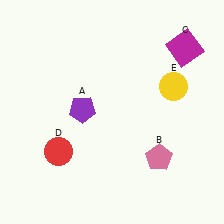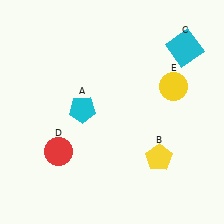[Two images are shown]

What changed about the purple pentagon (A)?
In Image 1, A is purple. In Image 2, it changed to cyan.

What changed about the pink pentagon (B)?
In Image 1, B is pink. In Image 2, it changed to yellow.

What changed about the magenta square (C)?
In Image 1, C is magenta. In Image 2, it changed to cyan.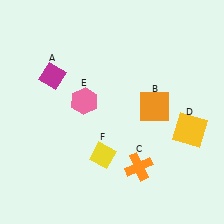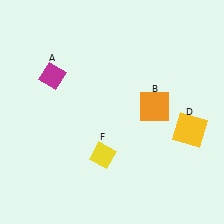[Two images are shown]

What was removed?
The orange cross (C), the pink hexagon (E) were removed in Image 2.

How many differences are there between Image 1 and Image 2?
There are 2 differences between the two images.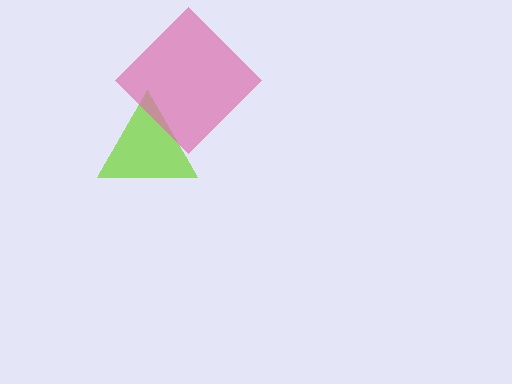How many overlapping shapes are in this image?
There are 2 overlapping shapes in the image.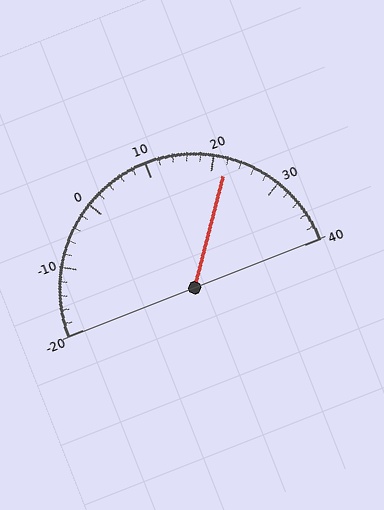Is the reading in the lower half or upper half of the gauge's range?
The reading is in the upper half of the range (-20 to 40).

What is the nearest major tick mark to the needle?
The nearest major tick mark is 20.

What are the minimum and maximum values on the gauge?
The gauge ranges from -20 to 40.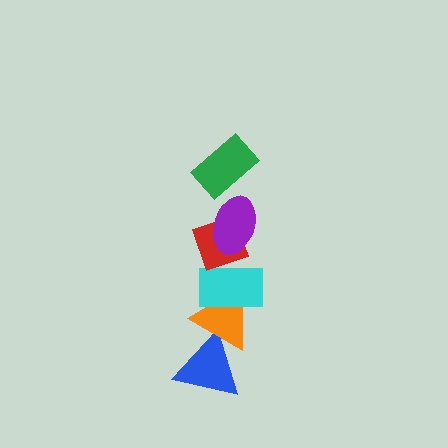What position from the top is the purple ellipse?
The purple ellipse is 2nd from the top.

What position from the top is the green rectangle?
The green rectangle is 1st from the top.